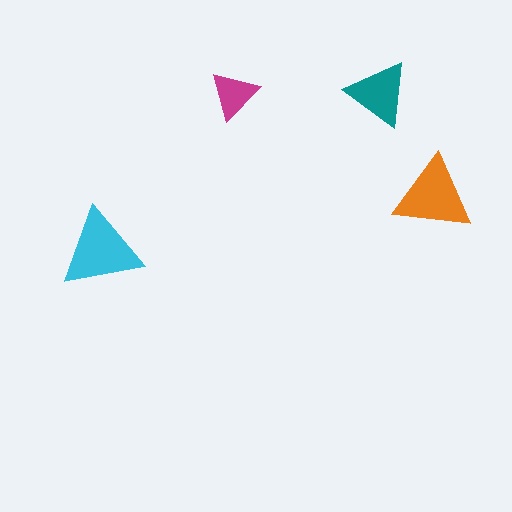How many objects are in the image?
There are 4 objects in the image.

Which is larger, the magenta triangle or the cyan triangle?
The cyan one.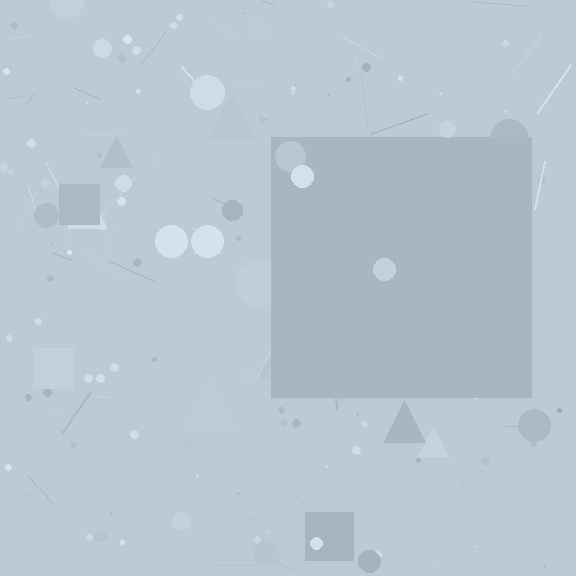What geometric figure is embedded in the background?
A square is embedded in the background.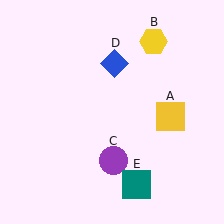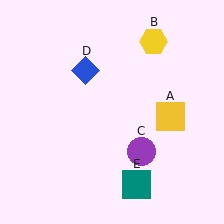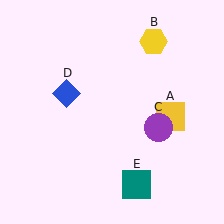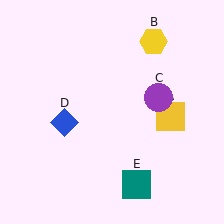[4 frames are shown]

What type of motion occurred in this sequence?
The purple circle (object C), blue diamond (object D) rotated counterclockwise around the center of the scene.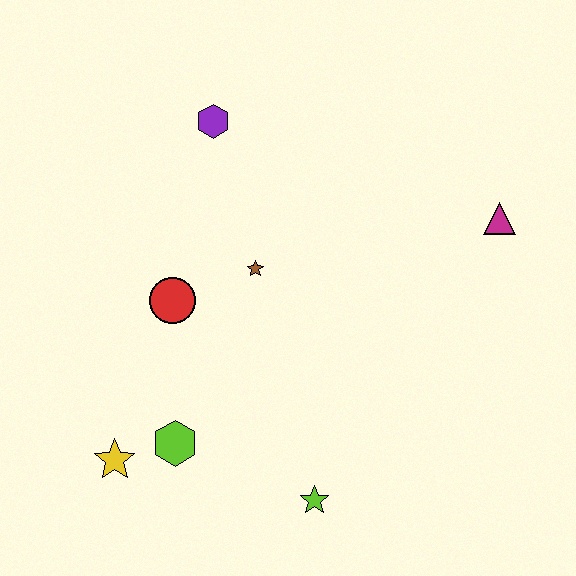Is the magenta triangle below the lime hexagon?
No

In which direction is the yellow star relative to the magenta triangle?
The yellow star is to the left of the magenta triangle.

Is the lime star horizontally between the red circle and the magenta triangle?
Yes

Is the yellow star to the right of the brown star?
No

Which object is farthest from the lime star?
The purple hexagon is farthest from the lime star.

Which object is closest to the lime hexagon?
The yellow star is closest to the lime hexagon.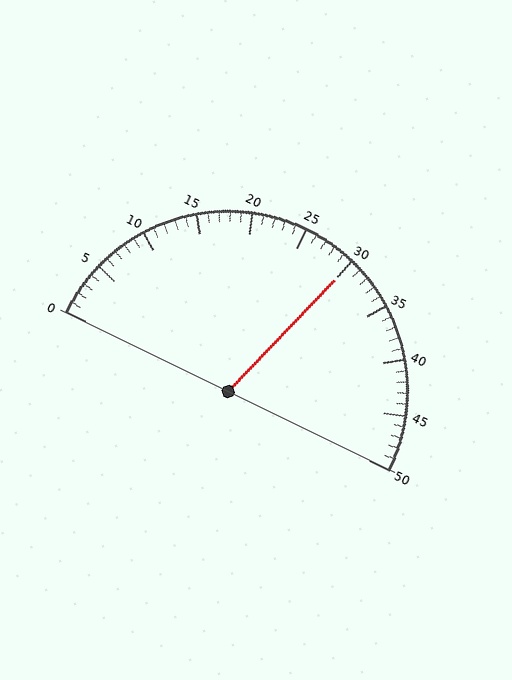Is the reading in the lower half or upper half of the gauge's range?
The reading is in the upper half of the range (0 to 50).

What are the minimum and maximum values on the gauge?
The gauge ranges from 0 to 50.